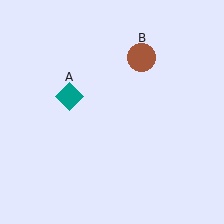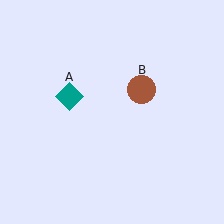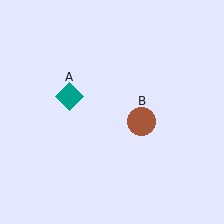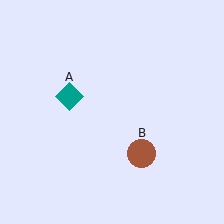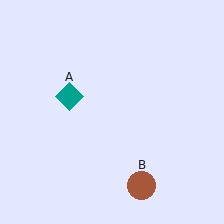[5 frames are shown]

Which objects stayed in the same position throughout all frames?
Teal diamond (object A) remained stationary.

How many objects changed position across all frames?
1 object changed position: brown circle (object B).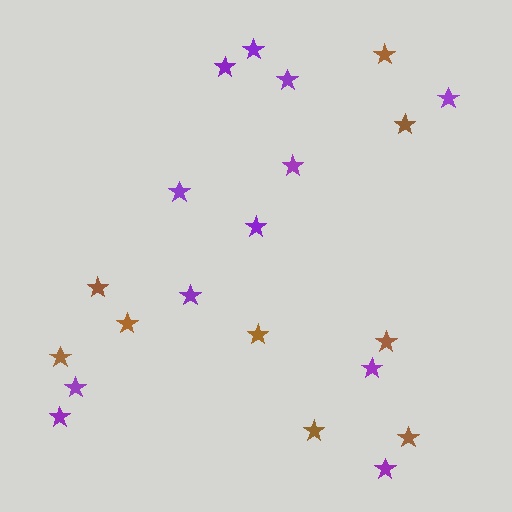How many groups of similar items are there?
There are 2 groups: one group of purple stars (12) and one group of brown stars (9).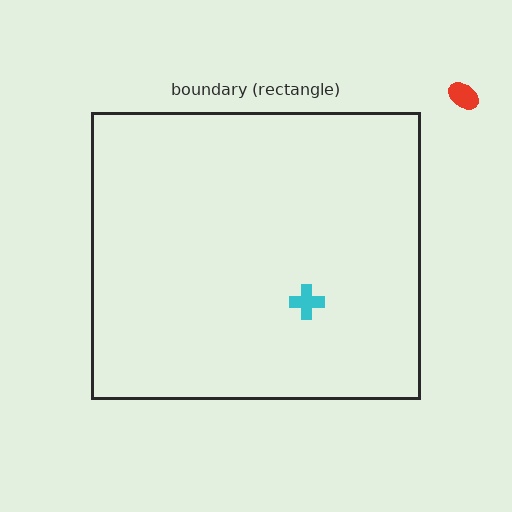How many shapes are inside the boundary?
1 inside, 1 outside.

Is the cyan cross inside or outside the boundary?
Inside.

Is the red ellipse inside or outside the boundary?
Outside.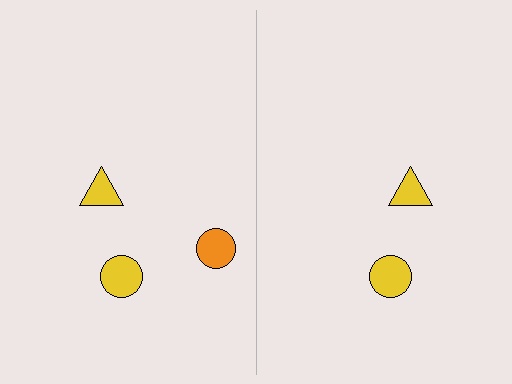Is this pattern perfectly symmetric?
No, the pattern is not perfectly symmetric. A orange circle is missing from the right side.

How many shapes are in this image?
There are 5 shapes in this image.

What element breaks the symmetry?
A orange circle is missing from the right side.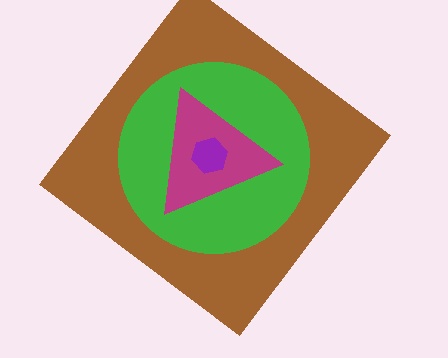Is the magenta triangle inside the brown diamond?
Yes.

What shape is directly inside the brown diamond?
The green circle.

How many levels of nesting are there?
4.